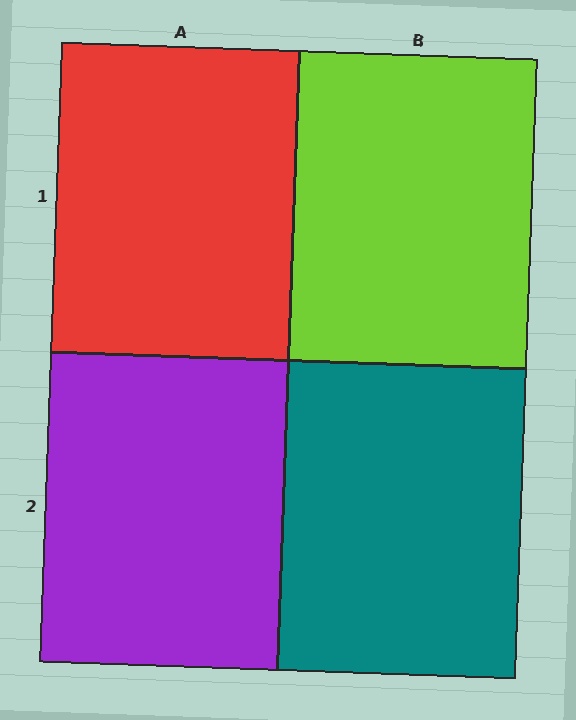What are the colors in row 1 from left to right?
Red, lime.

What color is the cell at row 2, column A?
Purple.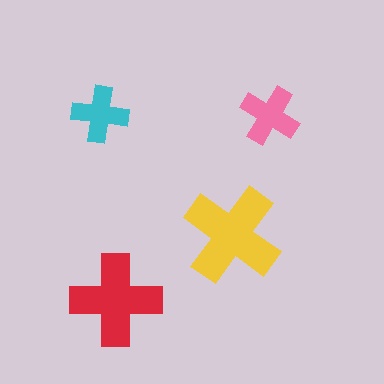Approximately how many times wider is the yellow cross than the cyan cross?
About 1.5 times wider.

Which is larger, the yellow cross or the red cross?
The yellow one.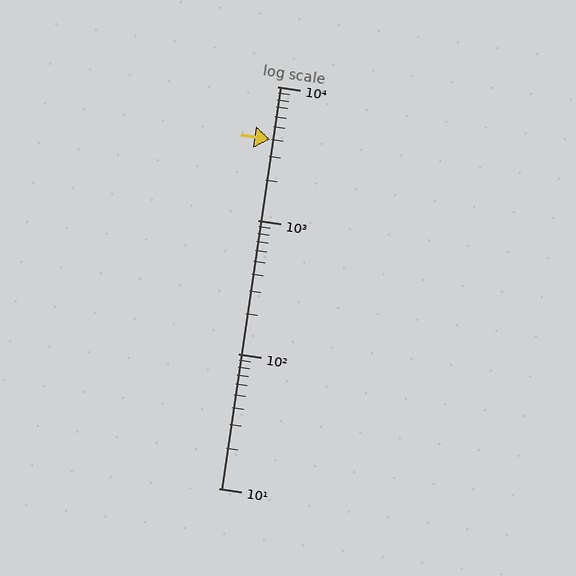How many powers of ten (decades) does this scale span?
The scale spans 3 decades, from 10 to 10000.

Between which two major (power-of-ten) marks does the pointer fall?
The pointer is between 1000 and 10000.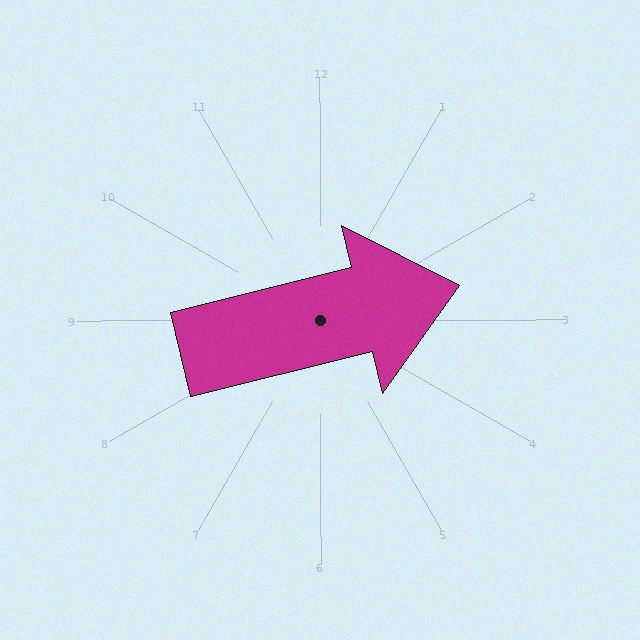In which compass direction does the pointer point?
East.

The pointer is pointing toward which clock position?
Roughly 3 o'clock.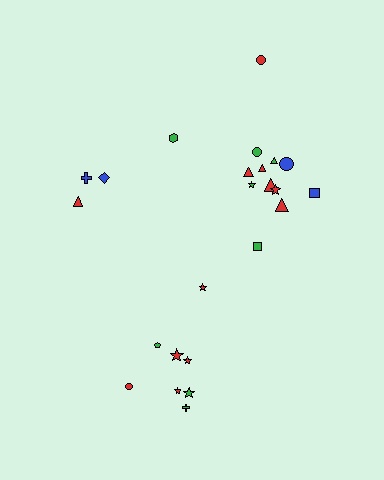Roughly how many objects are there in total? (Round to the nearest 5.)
Roughly 25 objects in total.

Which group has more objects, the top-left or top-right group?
The top-right group.